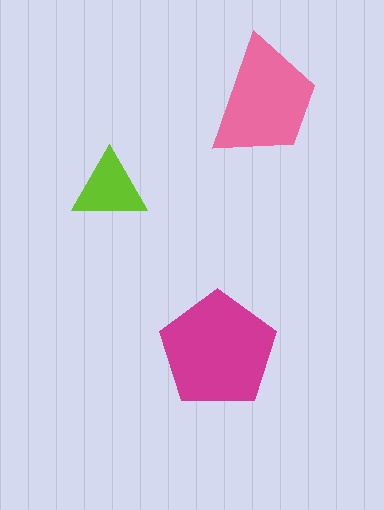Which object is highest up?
The pink trapezoid is topmost.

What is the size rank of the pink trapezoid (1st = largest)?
2nd.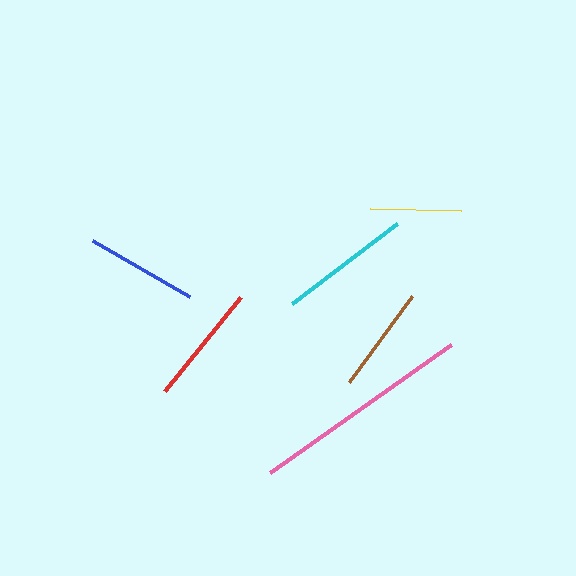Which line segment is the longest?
The pink line is the longest at approximately 222 pixels.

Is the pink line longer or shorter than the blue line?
The pink line is longer than the blue line.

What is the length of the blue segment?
The blue segment is approximately 113 pixels long.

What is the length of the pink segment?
The pink segment is approximately 222 pixels long.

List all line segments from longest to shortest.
From longest to shortest: pink, cyan, red, blue, brown, yellow.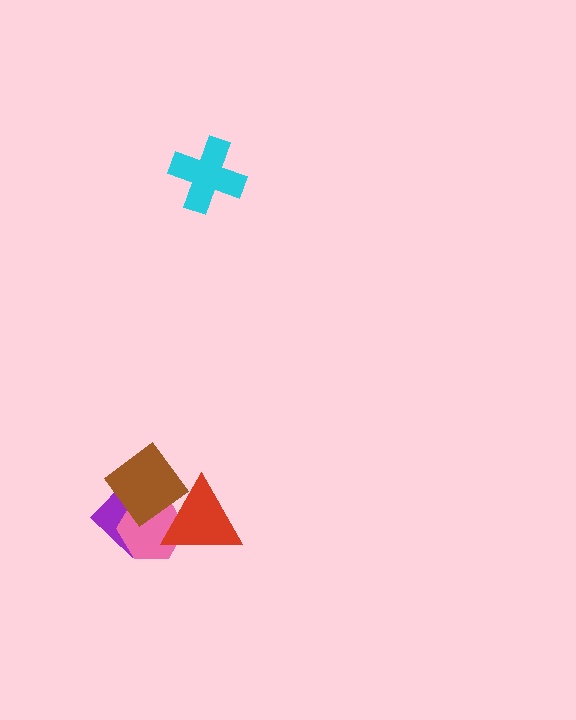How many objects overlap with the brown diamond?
3 objects overlap with the brown diamond.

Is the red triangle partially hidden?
Yes, it is partially covered by another shape.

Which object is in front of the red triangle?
The brown diamond is in front of the red triangle.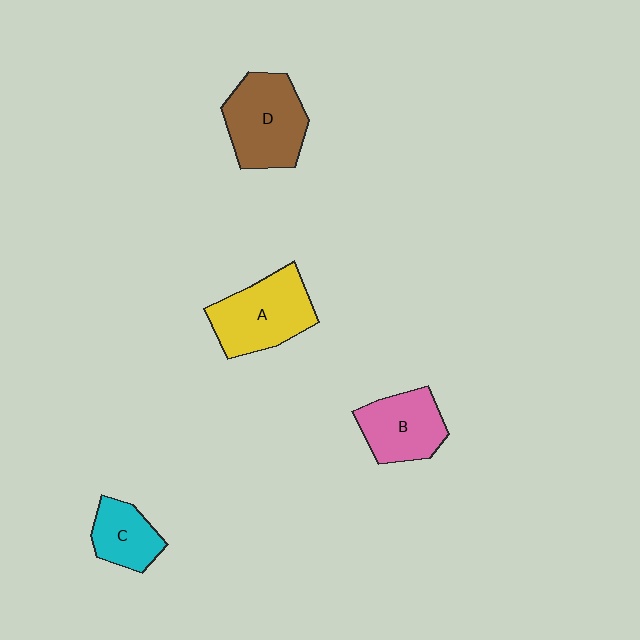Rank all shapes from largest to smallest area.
From largest to smallest: D (brown), A (yellow), B (pink), C (cyan).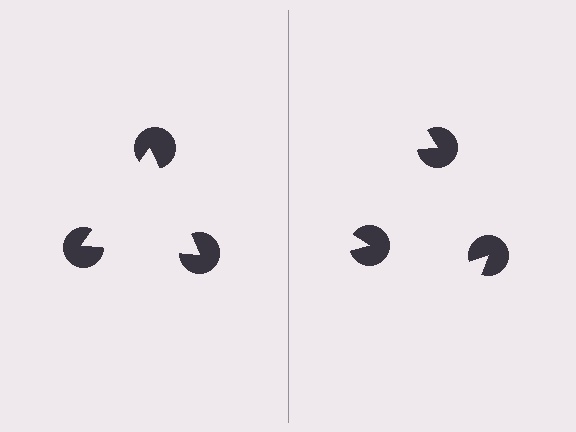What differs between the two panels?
The pac-man discs are positioned identically on both sides; only the wedge orientations differ. On the left they align to a triangle; on the right they are misaligned.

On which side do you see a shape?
An illusory triangle appears on the left side. On the right side the wedge cuts are rotated, so no coherent shape forms.